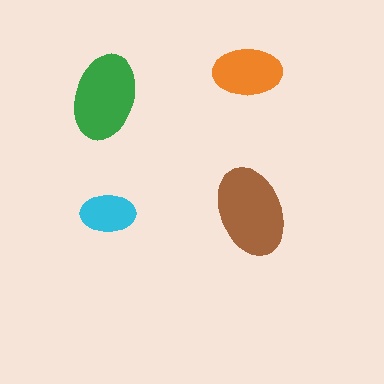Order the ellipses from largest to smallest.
the brown one, the green one, the orange one, the cyan one.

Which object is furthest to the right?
The brown ellipse is rightmost.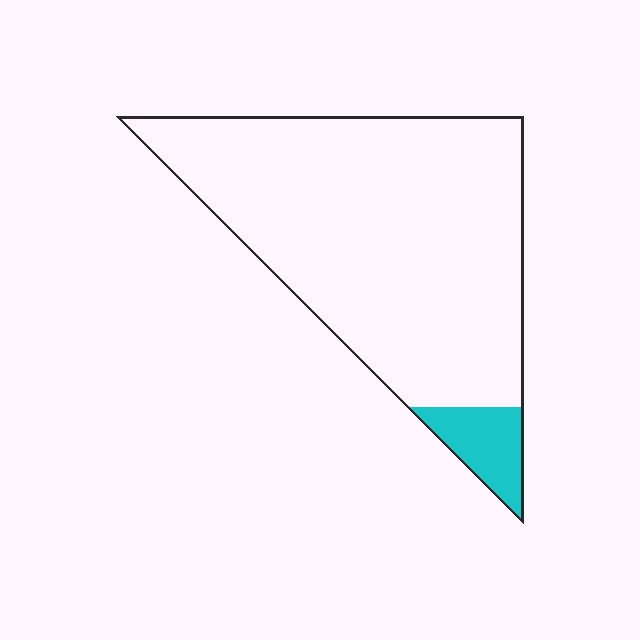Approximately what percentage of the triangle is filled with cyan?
Approximately 10%.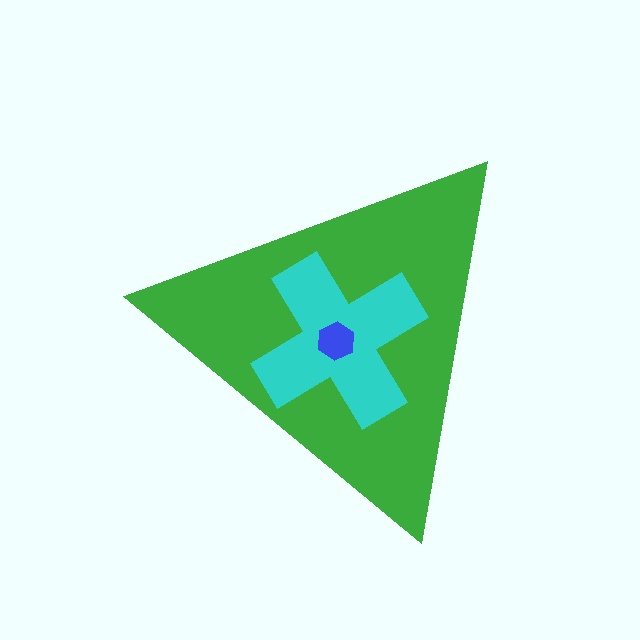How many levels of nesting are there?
3.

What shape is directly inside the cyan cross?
The blue hexagon.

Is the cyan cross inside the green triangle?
Yes.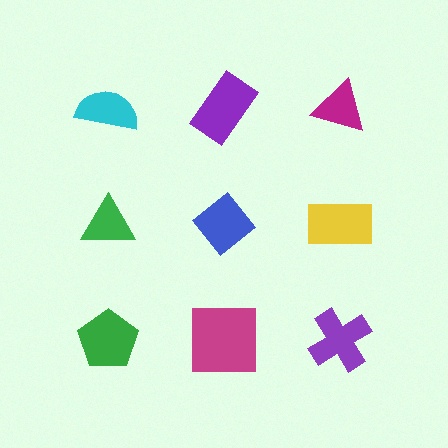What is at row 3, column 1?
A green pentagon.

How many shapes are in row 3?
3 shapes.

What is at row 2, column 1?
A green triangle.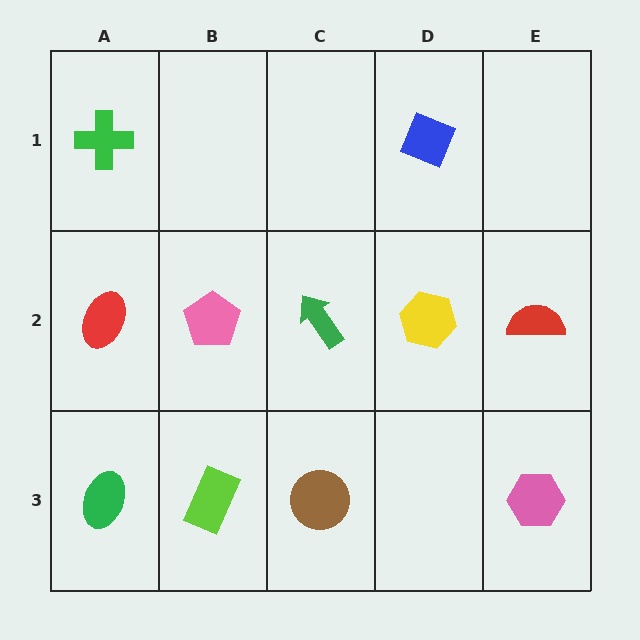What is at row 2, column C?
A green arrow.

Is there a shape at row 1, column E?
No, that cell is empty.